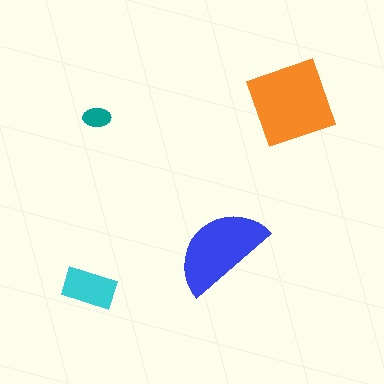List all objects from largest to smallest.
The orange diamond, the blue semicircle, the cyan rectangle, the teal ellipse.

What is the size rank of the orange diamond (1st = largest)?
1st.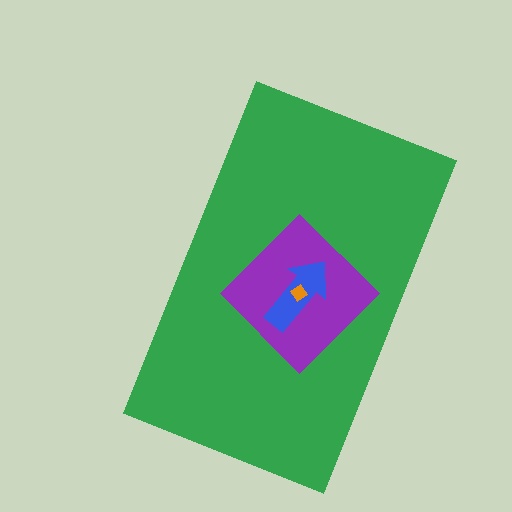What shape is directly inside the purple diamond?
The blue arrow.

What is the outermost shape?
The green rectangle.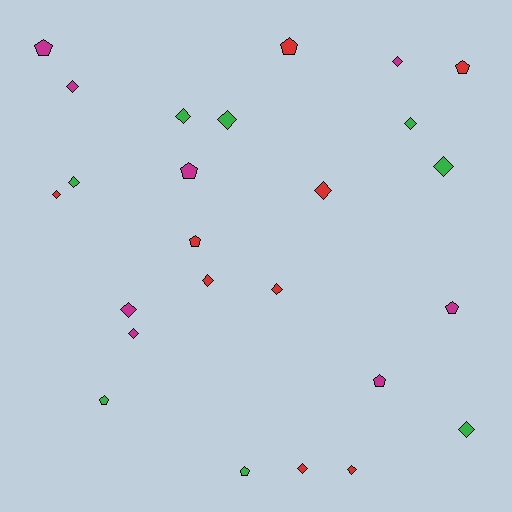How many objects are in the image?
There are 25 objects.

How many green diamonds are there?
There are 6 green diamonds.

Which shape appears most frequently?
Diamond, with 16 objects.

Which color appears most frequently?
Red, with 9 objects.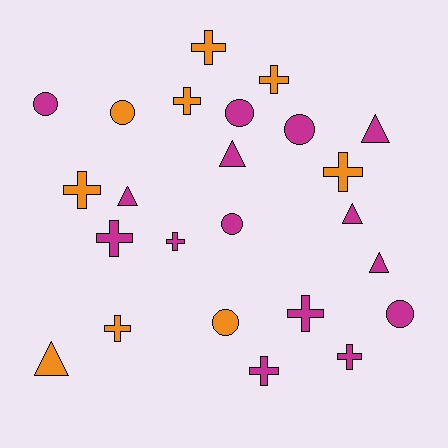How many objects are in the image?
There are 24 objects.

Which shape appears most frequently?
Cross, with 11 objects.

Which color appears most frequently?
Magenta, with 15 objects.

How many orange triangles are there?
There is 1 orange triangle.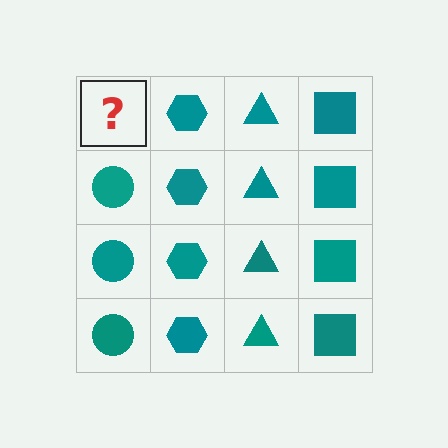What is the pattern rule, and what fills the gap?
The rule is that each column has a consistent shape. The gap should be filled with a teal circle.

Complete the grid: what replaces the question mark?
The question mark should be replaced with a teal circle.